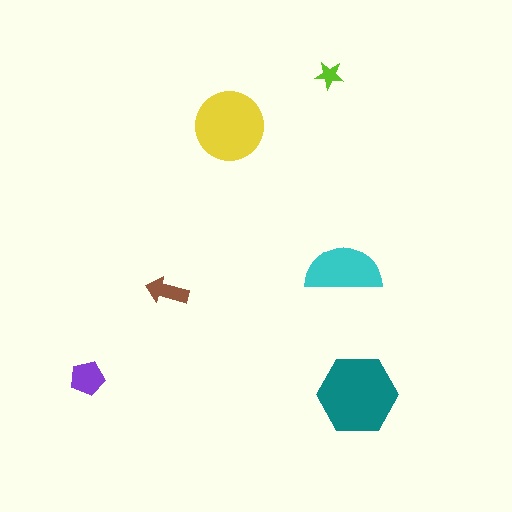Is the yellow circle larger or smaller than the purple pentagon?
Larger.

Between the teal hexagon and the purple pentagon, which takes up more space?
The teal hexagon.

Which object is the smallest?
The lime star.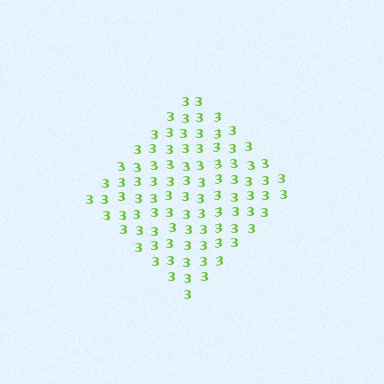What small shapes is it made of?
It is made of small digit 3's.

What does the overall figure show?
The overall figure shows a diamond.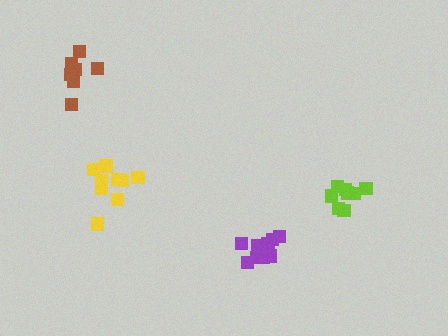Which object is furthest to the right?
The lime cluster is rightmost.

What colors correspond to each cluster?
The clusters are colored: lime, purple, brown, yellow.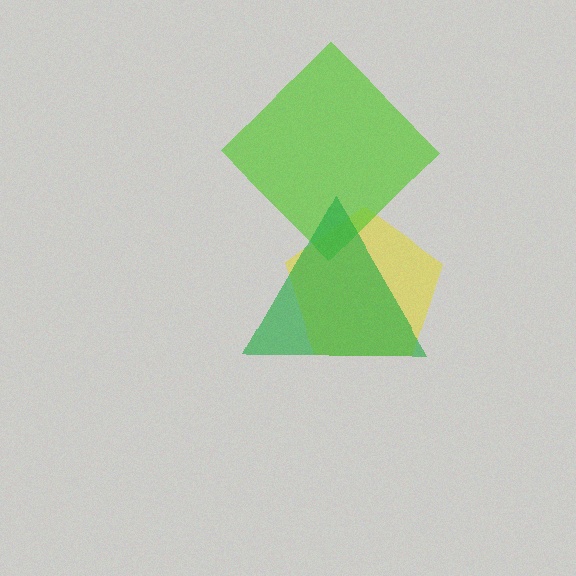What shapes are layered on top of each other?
The layered shapes are: a yellow pentagon, a lime diamond, a green triangle.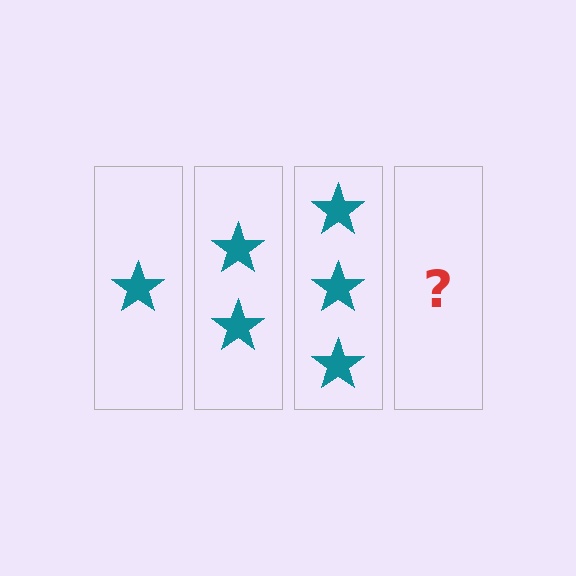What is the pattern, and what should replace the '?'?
The pattern is that each step adds one more star. The '?' should be 4 stars.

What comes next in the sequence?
The next element should be 4 stars.